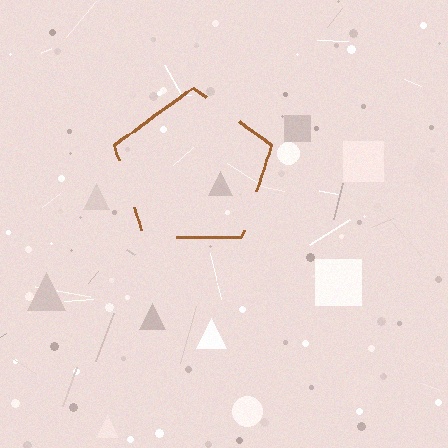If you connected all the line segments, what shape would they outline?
They would outline a pentagon.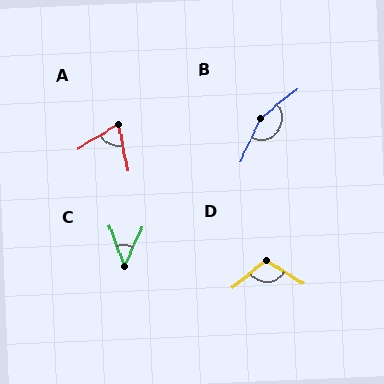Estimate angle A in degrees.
Approximately 70 degrees.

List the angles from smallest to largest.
C (44°), A (70°), D (107°), B (154°).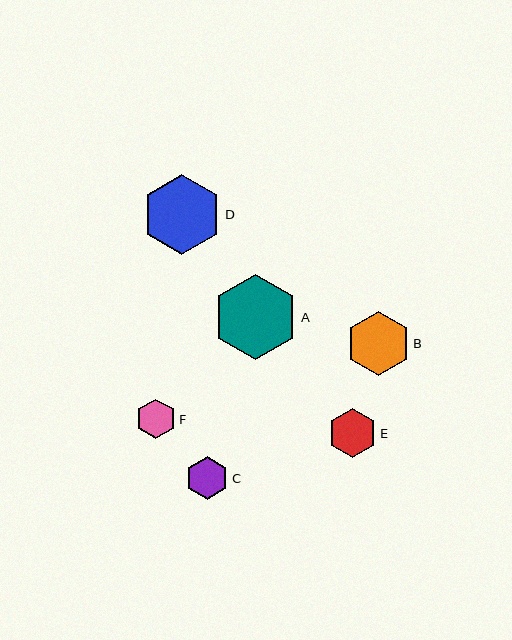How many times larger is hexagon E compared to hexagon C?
Hexagon E is approximately 1.1 times the size of hexagon C.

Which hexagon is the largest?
Hexagon A is the largest with a size of approximately 86 pixels.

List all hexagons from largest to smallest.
From largest to smallest: A, D, B, E, C, F.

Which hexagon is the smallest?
Hexagon F is the smallest with a size of approximately 40 pixels.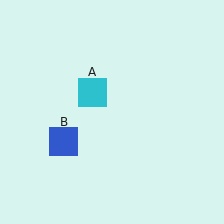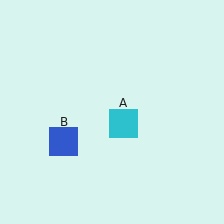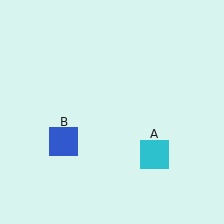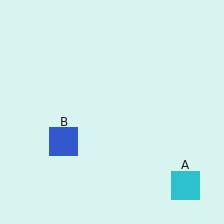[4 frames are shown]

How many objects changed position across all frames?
1 object changed position: cyan square (object A).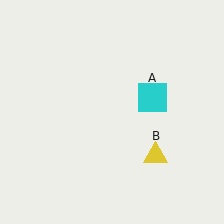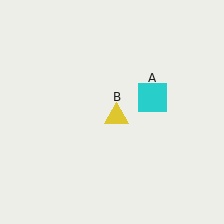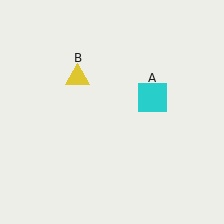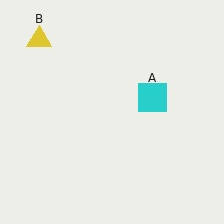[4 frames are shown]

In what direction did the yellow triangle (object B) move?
The yellow triangle (object B) moved up and to the left.